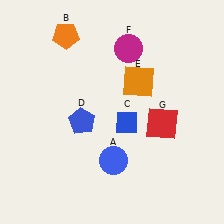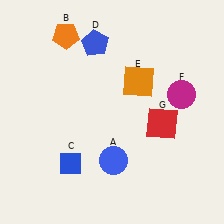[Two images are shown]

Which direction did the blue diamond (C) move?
The blue diamond (C) moved left.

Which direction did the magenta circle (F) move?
The magenta circle (F) moved right.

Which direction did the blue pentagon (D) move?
The blue pentagon (D) moved up.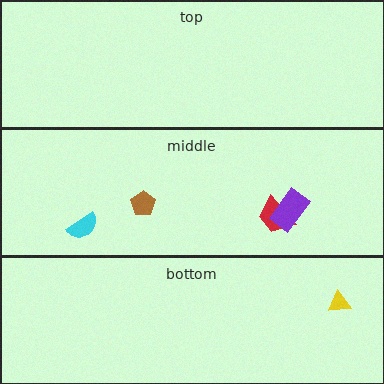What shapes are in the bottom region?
The yellow triangle.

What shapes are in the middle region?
The red trapezoid, the brown pentagon, the cyan semicircle, the purple rectangle.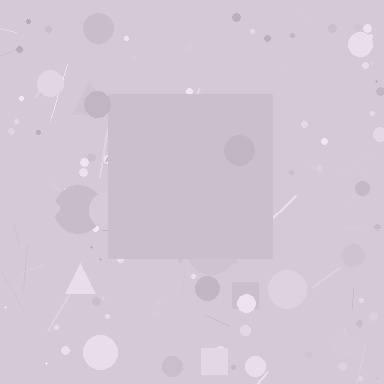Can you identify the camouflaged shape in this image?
The camouflaged shape is a square.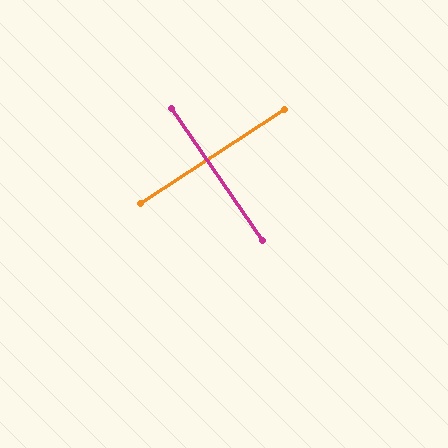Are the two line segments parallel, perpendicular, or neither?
Perpendicular — they meet at approximately 89°.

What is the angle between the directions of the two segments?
Approximately 89 degrees.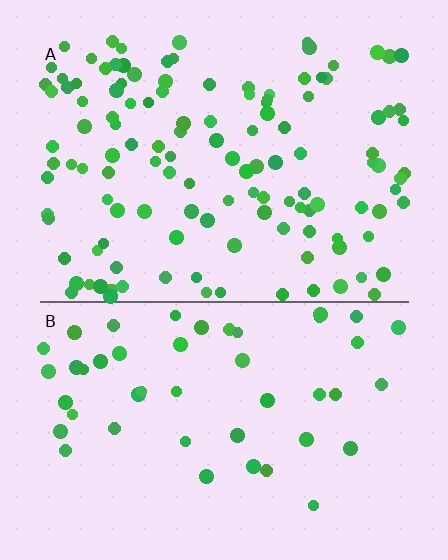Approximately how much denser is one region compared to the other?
Approximately 2.7× — region A over region B.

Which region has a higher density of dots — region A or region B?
A (the top).